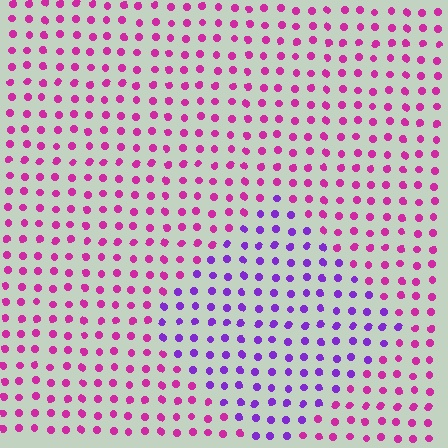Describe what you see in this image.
The image is filled with small magenta elements in a uniform arrangement. A diamond-shaped region is visible where the elements are tinted to a slightly different hue, forming a subtle color boundary.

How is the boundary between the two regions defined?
The boundary is defined purely by a slight shift in hue (about 43 degrees). Spacing, size, and orientation are identical on both sides.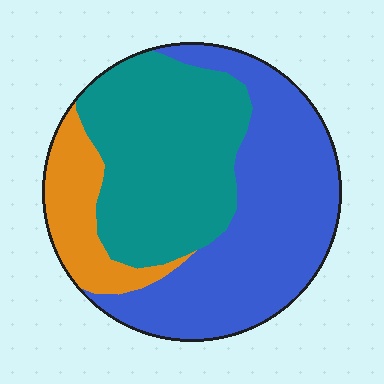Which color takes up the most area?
Blue, at roughly 45%.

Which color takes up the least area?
Orange, at roughly 15%.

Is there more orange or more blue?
Blue.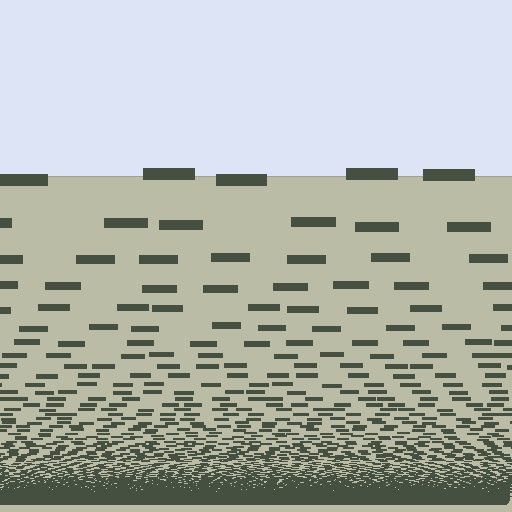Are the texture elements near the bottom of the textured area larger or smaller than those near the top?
Smaller. The gradient is inverted — elements near the bottom are smaller and denser.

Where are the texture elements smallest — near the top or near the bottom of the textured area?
Near the bottom.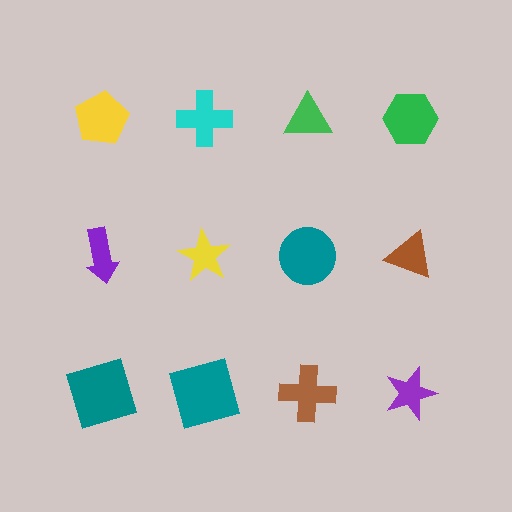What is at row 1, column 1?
A yellow pentagon.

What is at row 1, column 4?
A green hexagon.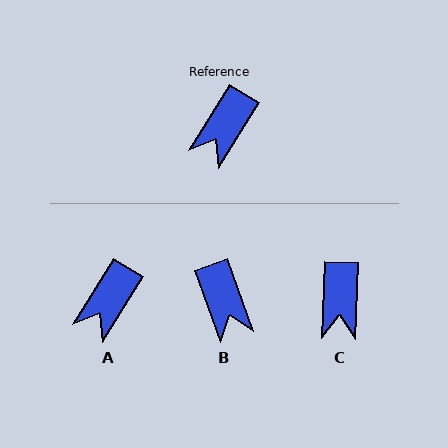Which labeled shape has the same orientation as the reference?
A.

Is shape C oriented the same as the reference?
No, it is off by about 30 degrees.